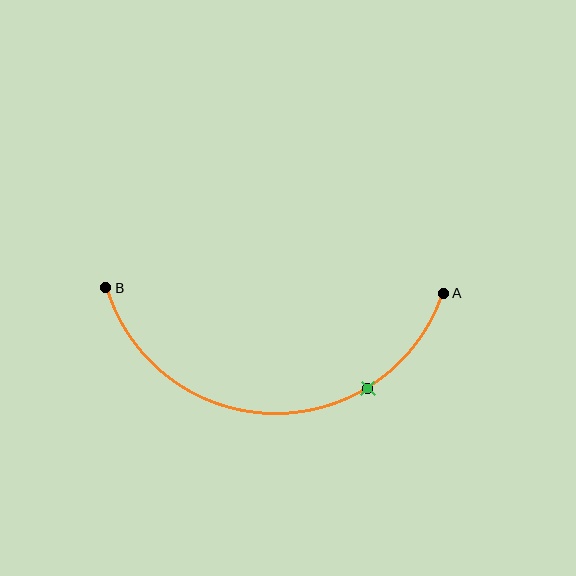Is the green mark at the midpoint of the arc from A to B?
No. The green mark lies on the arc but is closer to endpoint A. The arc midpoint would be at the point on the curve equidistant along the arc from both A and B.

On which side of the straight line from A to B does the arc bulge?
The arc bulges below the straight line connecting A and B.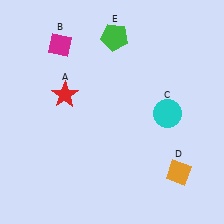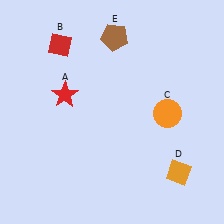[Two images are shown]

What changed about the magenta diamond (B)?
In Image 1, B is magenta. In Image 2, it changed to red.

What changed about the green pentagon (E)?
In Image 1, E is green. In Image 2, it changed to brown.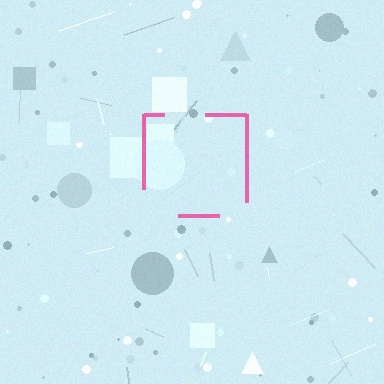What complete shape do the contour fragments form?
The contour fragments form a square.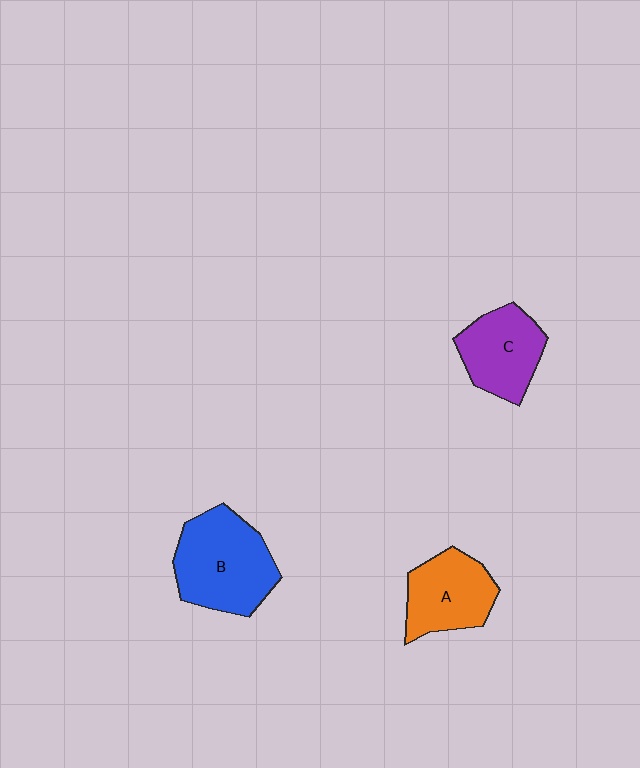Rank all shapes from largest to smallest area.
From largest to smallest: B (blue), A (orange), C (purple).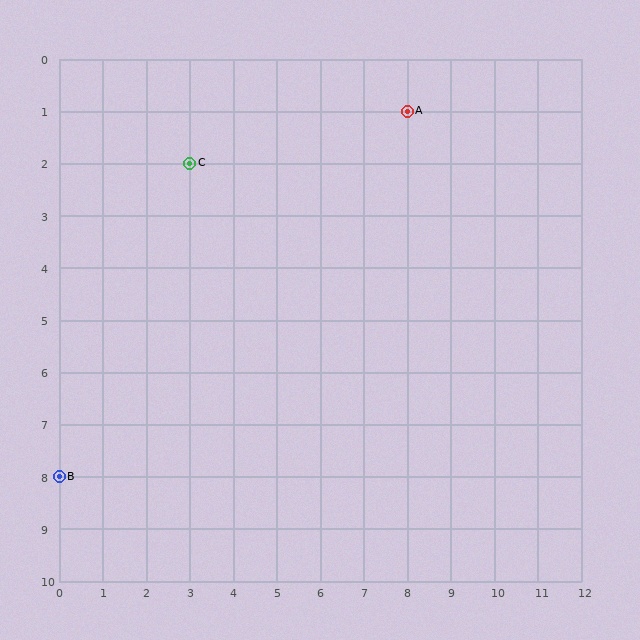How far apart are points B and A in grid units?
Points B and A are 8 columns and 7 rows apart (about 10.6 grid units diagonally).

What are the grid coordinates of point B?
Point B is at grid coordinates (0, 8).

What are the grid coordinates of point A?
Point A is at grid coordinates (8, 1).